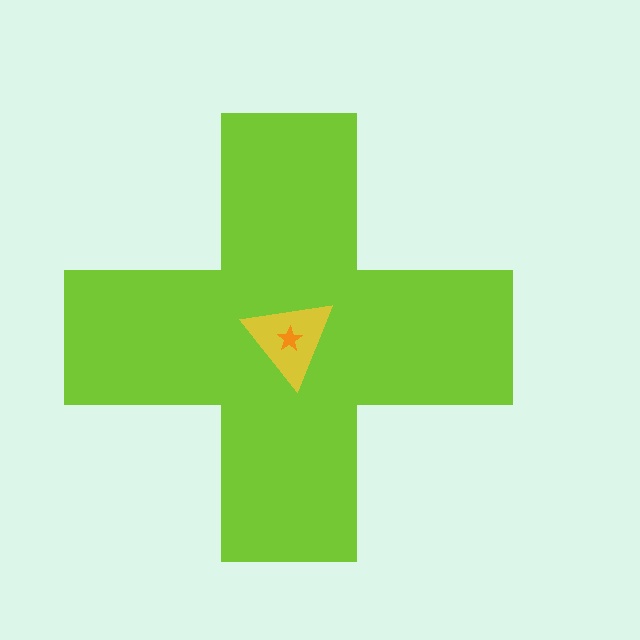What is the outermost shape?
The lime cross.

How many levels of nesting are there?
3.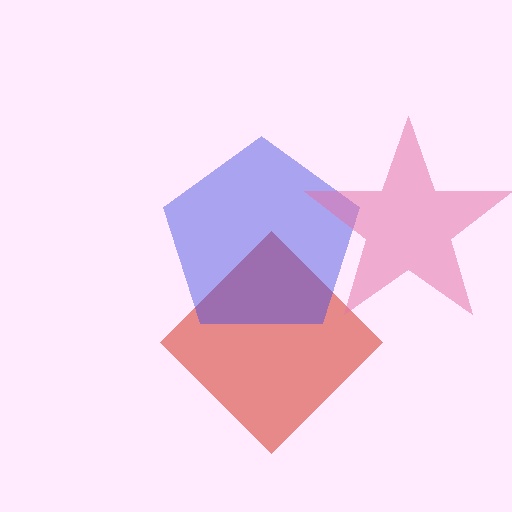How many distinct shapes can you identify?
There are 3 distinct shapes: a red diamond, a blue pentagon, a pink star.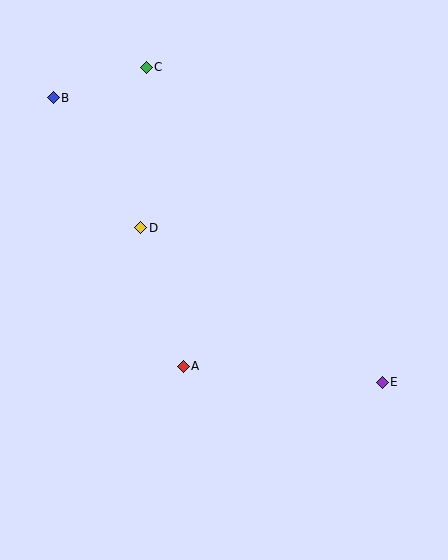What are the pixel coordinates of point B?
Point B is at (53, 98).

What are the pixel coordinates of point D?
Point D is at (141, 228).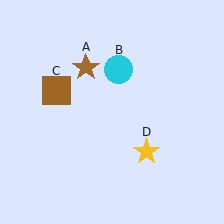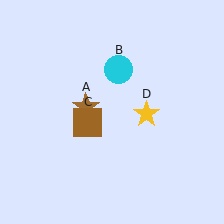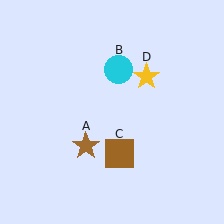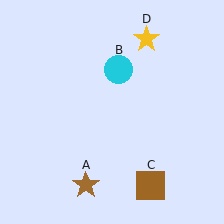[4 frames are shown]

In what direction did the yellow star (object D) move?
The yellow star (object D) moved up.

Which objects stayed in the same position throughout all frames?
Cyan circle (object B) remained stationary.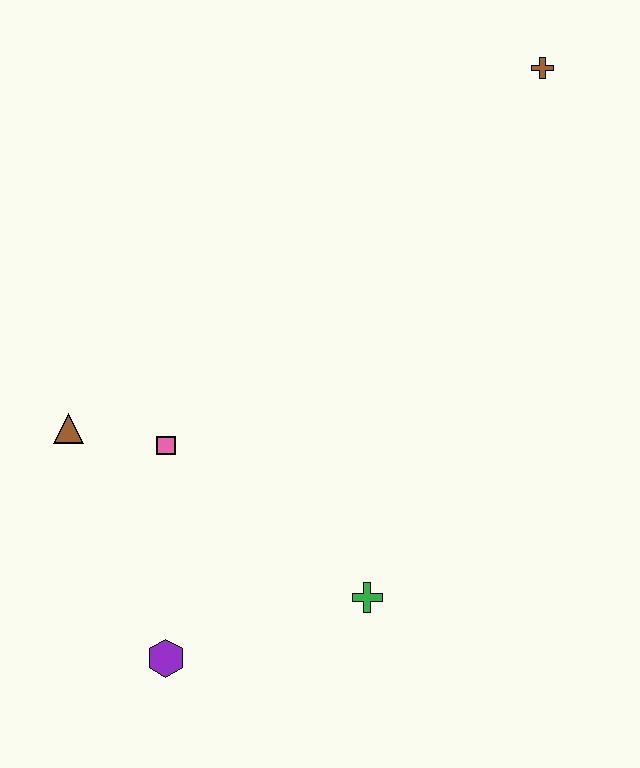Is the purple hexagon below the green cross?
Yes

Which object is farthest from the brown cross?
The purple hexagon is farthest from the brown cross.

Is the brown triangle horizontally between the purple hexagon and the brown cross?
No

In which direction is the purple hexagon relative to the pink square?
The purple hexagon is below the pink square.